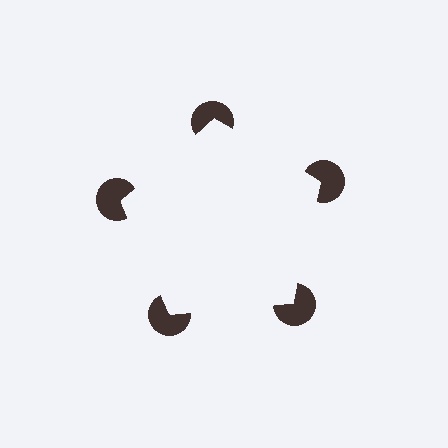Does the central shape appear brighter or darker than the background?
It typically appears slightly brighter than the background, even though no actual brightness change is drawn.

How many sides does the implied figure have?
5 sides.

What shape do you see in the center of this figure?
An illusory pentagon — its edges are inferred from the aligned wedge cuts in the pac-man discs, not physically drawn.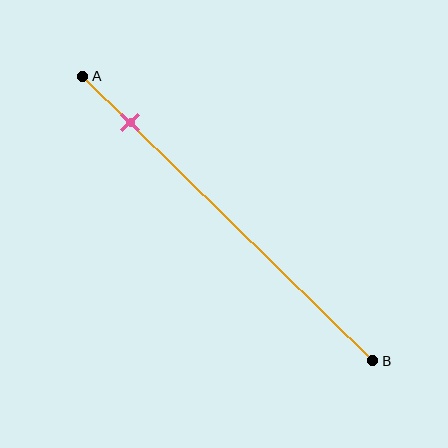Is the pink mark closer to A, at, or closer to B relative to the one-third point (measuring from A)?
The pink mark is closer to point A than the one-third point of segment AB.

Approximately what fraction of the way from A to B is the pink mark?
The pink mark is approximately 15% of the way from A to B.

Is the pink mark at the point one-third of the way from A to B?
No, the mark is at about 15% from A, not at the 33% one-third point.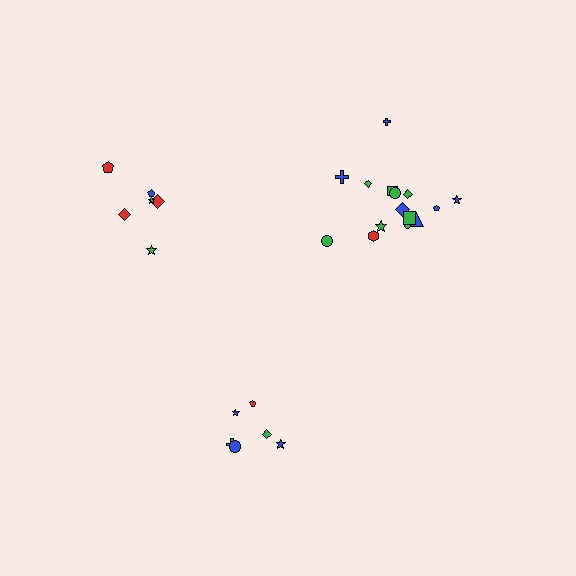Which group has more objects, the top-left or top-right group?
The top-right group.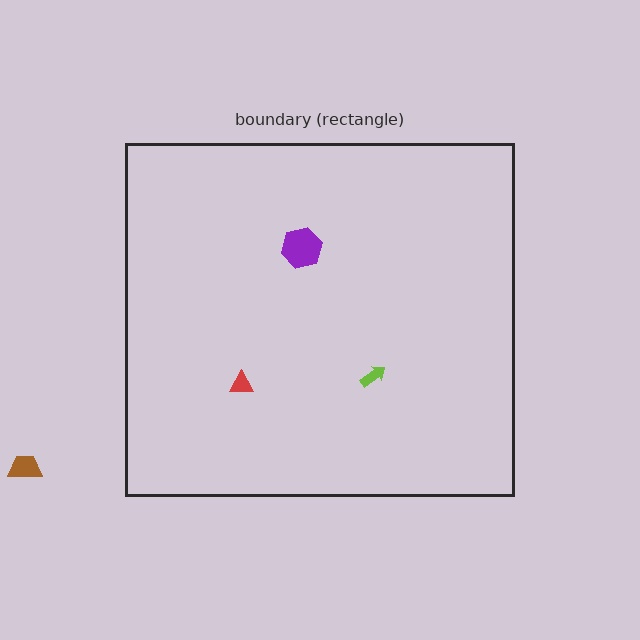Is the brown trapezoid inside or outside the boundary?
Outside.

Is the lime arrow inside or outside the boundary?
Inside.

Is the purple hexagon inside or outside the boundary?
Inside.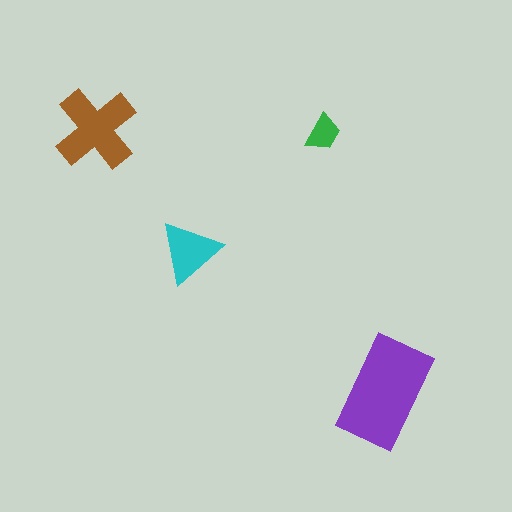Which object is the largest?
The purple rectangle.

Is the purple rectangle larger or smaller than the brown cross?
Larger.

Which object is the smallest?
The green trapezoid.